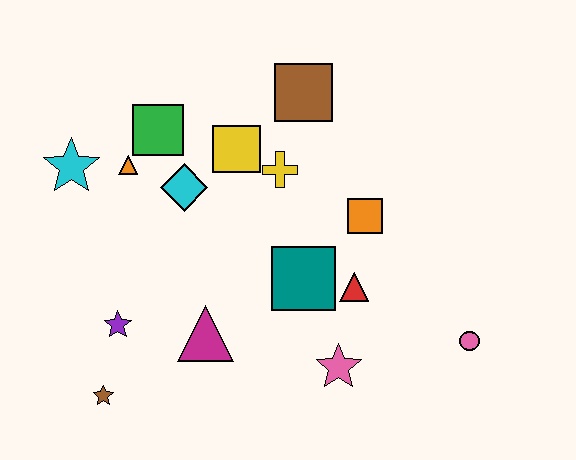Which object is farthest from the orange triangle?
The pink circle is farthest from the orange triangle.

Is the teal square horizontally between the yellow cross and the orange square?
Yes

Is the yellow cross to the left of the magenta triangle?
No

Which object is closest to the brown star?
The purple star is closest to the brown star.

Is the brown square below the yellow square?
No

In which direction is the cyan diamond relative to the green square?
The cyan diamond is below the green square.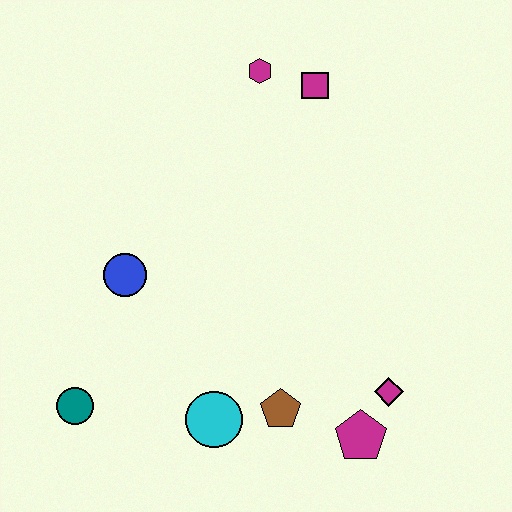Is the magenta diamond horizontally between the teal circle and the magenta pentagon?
No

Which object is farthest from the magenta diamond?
The magenta hexagon is farthest from the magenta diamond.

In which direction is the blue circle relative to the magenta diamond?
The blue circle is to the left of the magenta diamond.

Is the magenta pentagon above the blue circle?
No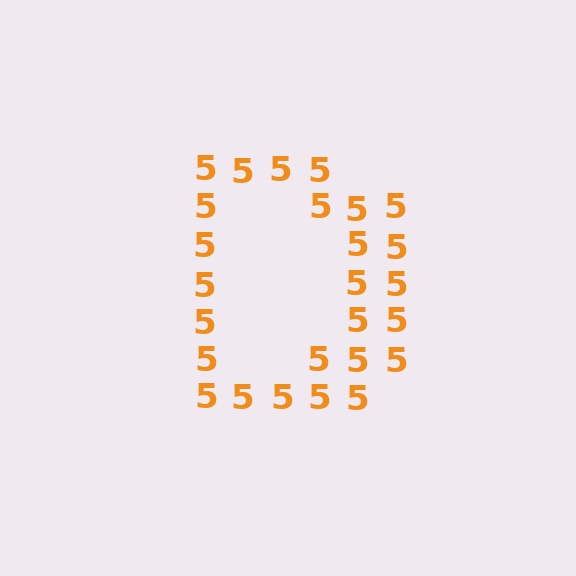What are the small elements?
The small elements are digit 5's.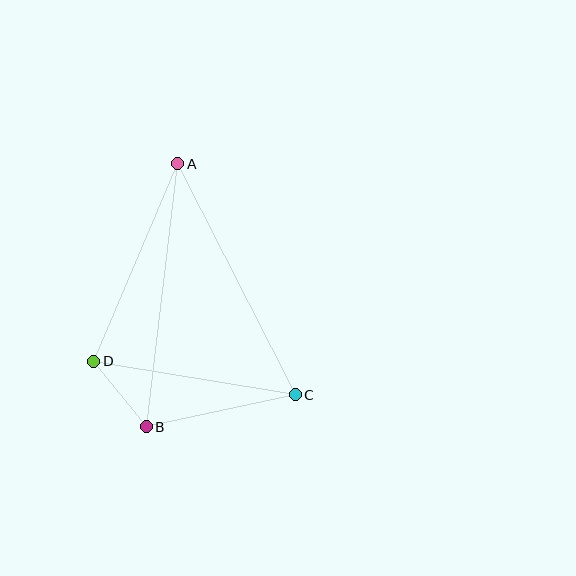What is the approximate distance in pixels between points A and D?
The distance between A and D is approximately 214 pixels.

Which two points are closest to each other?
Points B and D are closest to each other.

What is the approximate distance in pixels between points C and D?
The distance between C and D is approximately 204 pixels.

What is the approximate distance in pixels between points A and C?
The distance between A and C is approximately 259 pixels.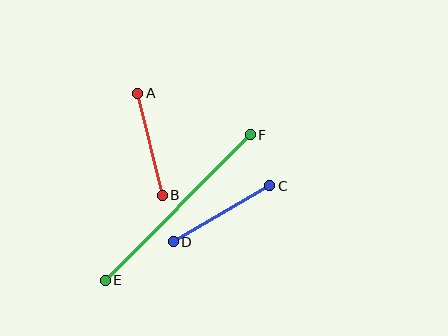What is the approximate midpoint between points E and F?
The midpoint is at approximately (178, 207) pixels.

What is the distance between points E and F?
The distance is approximately 205 pixels.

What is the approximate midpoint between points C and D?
The midpoint is at approximately (222, 214) pixels.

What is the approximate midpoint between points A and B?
The midpoint is at approximately (150, 144) pixels.